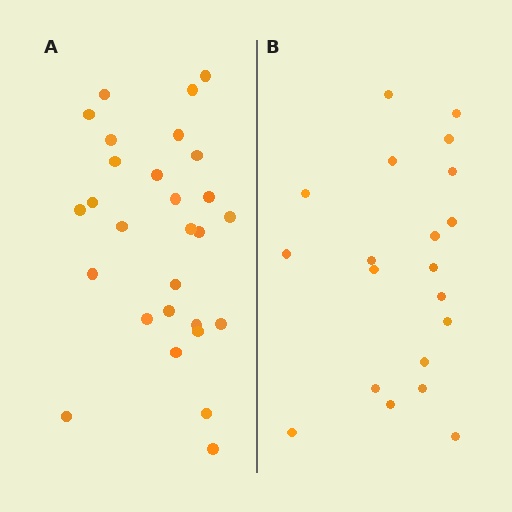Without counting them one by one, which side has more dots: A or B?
Region A (the left region) has more dots.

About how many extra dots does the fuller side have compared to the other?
Region A has roughly 8 or so more dots than region B.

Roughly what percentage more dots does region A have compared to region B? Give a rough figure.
About 40% more.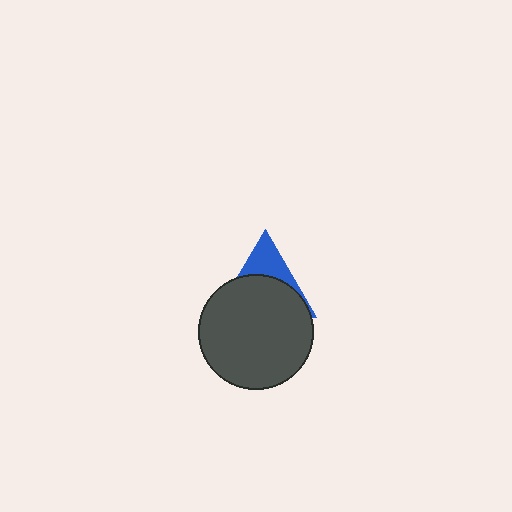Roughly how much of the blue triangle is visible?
A small part of it is visible (roughly 33%).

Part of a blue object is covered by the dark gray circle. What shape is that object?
It is a triangle.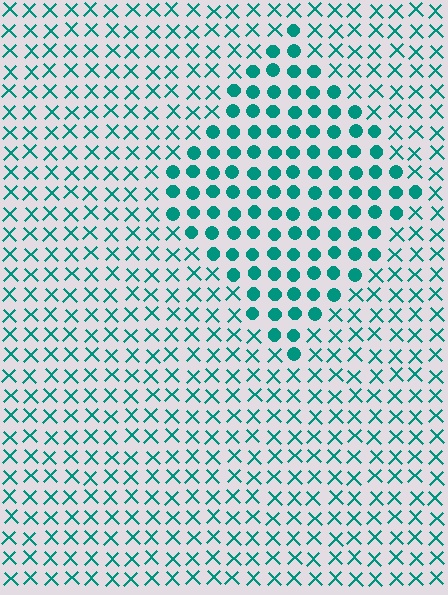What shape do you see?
I see a diamond.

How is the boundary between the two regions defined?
The boundary is defined by a change in element shape: circles inside vs. X marks outside. All elements share the same color and spacing.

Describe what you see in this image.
The image is filled with small teal elements arranged in a uniform grid. A diamond-shaped region contains circles, while the surrounding area contains X marks. The boundary is defined purely by the change in element shape.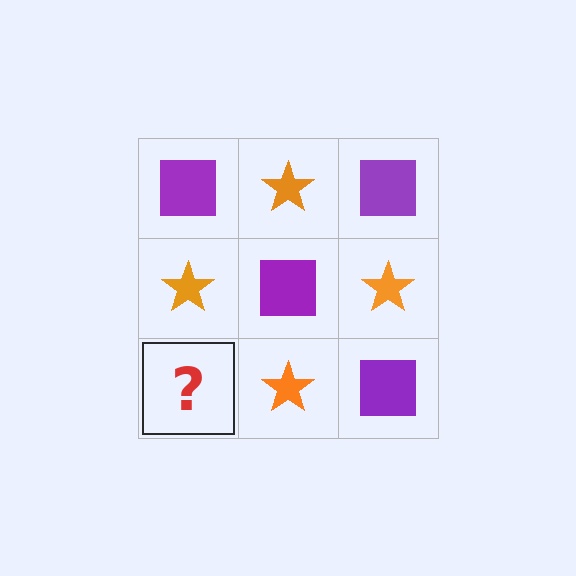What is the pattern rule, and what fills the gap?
The rule is that it alternates purple square and orange star in a checkerboard pattern. The gap should be filled with a purple square.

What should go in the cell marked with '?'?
The missing cell should contain a purple square.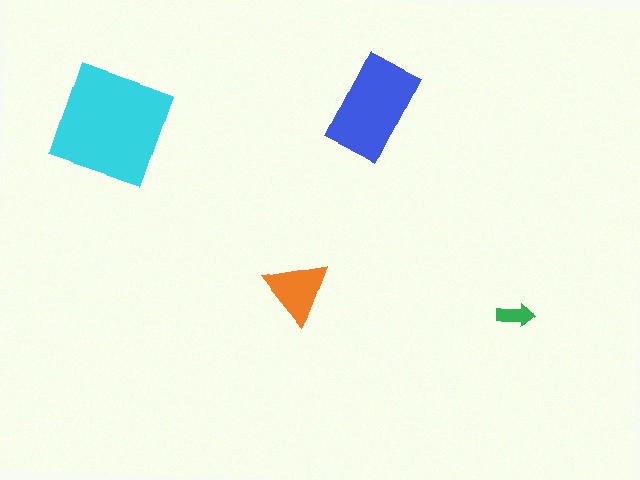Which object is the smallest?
The green arrow.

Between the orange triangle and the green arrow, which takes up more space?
The orange triangle.